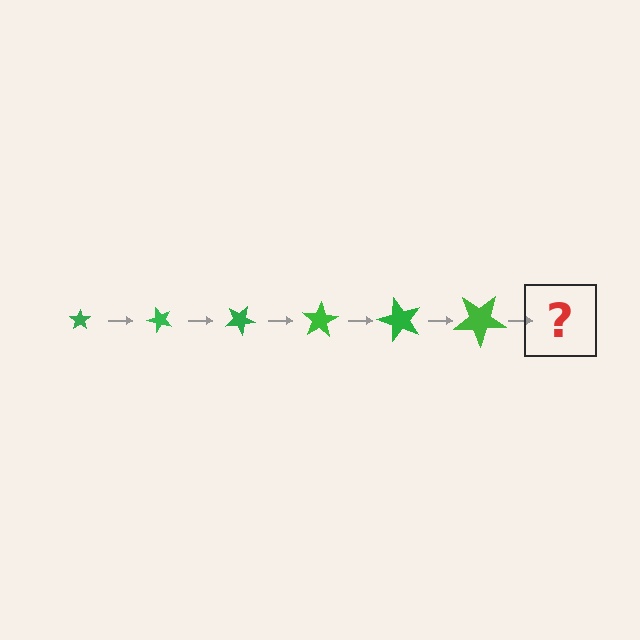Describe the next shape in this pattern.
It should be a star, larger than the previous one and rotated 300 degrees from the start.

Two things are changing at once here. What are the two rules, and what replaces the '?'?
The two rules are that the star grows larger each step and it rotates 50 degrees each step. The '?' should be a star, larger than the previous one and rotated 300 degrees from the start.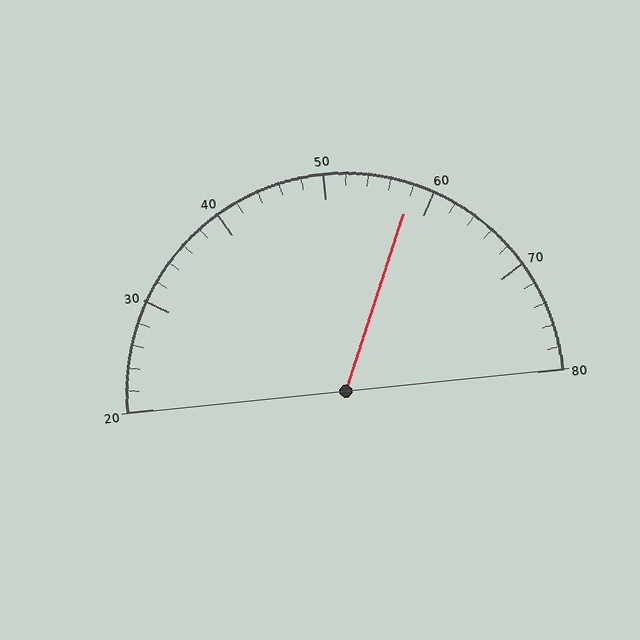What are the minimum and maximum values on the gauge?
The gauge ranges from 20 to 80.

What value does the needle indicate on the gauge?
The needle indicates approximately 58.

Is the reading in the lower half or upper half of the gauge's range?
The reading is in the upper half of the range (20 to 80).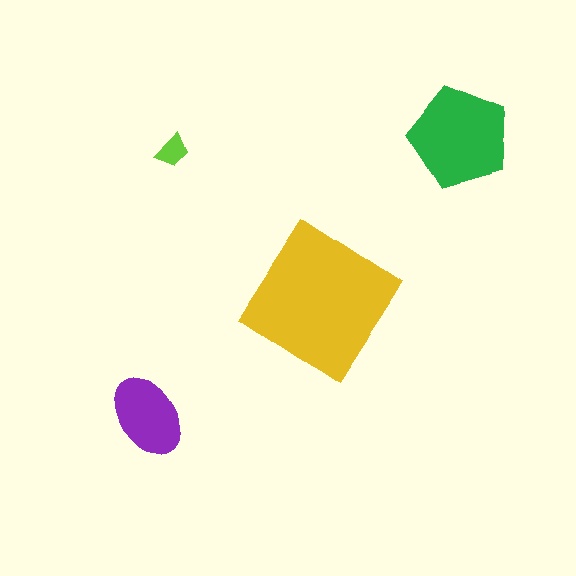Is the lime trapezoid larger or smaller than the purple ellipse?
Smaller.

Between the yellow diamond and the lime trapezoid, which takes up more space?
The yellow diamond.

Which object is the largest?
The yellow diamond.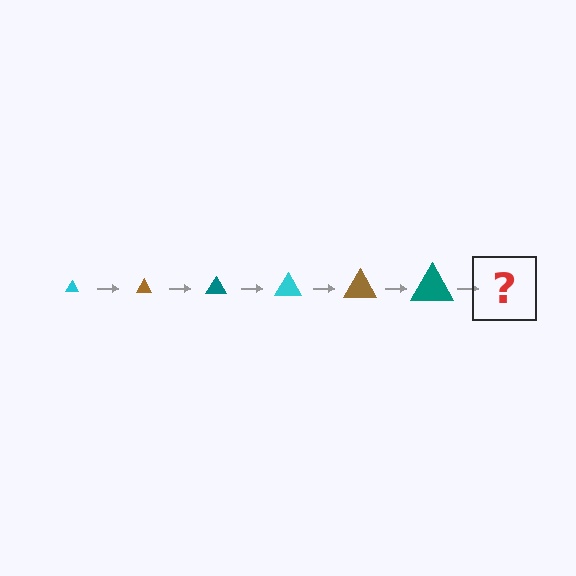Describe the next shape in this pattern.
It should be a cyan triangle, larger than the previous one.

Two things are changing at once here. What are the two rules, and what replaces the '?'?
The two rules are that the triangle grows larger each step and the color cycles through cyan, brown, and teal. The '?' should be a cyan triangle, larger than the previous one.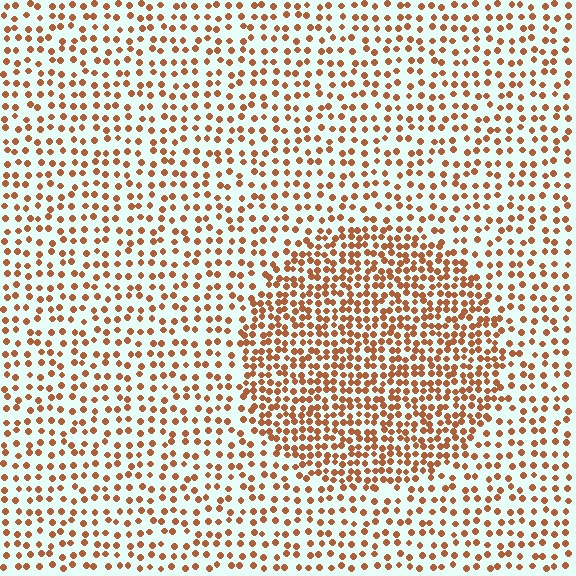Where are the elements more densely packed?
The elements are more densely packed inside the circle boundary.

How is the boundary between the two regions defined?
The boundary is defined by a change in element density (approximately 1.9x ratio). All elements are the same color, size, and shape.